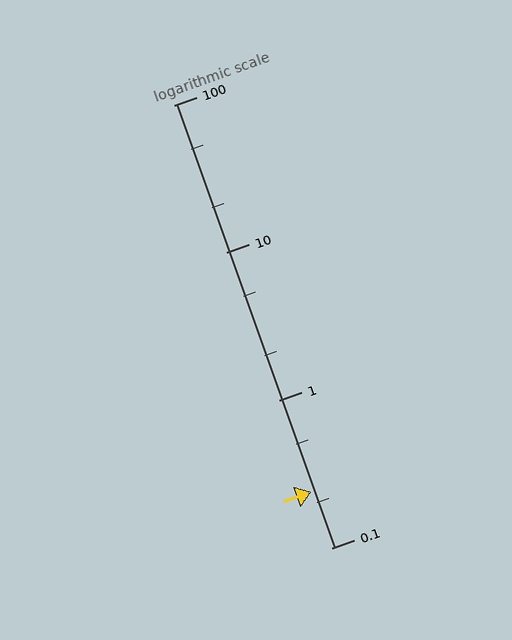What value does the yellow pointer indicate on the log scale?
The pointer indicates approximately 0.24.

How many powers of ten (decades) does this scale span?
The scale spans 3 decades, from 0.1 to 100.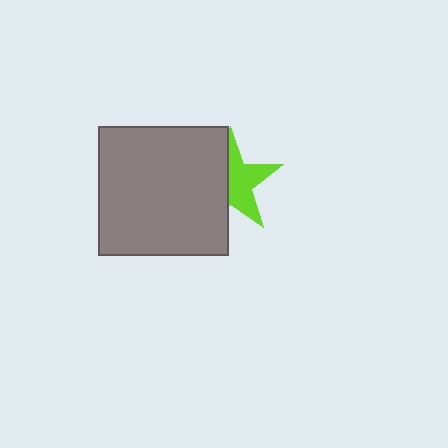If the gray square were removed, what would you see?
You would see the complete lime star.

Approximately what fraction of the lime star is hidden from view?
Roughly 48% of the lime star is hidden behind the gray square.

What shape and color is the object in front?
The object in front is a gray square.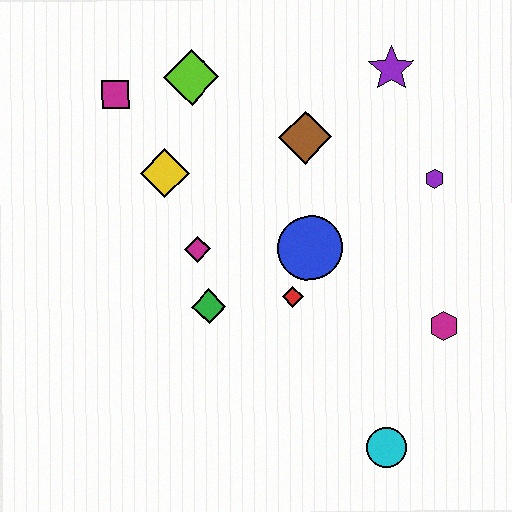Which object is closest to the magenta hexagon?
The cyan circle is closest to the magenta hexagon.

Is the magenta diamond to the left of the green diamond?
Yes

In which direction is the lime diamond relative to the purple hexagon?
The lime diamond is to the left of the purple hexagon.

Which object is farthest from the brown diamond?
The cyan circle is farthest from the brown diamond.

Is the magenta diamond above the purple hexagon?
No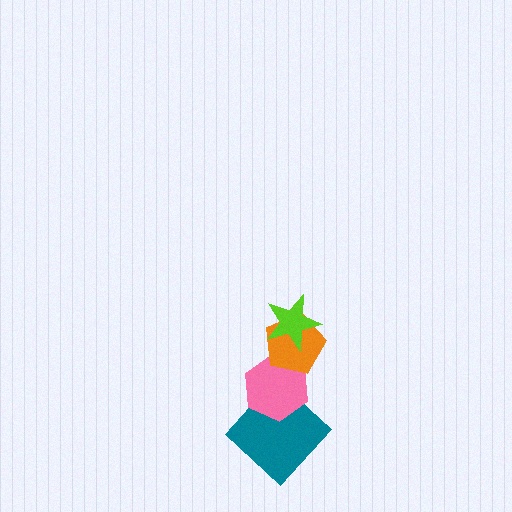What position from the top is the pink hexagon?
The pink hexagon is 3rd from the top.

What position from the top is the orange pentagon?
The orange pentagon is 2nd from the top.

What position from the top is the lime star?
The lime star is 1st from the top.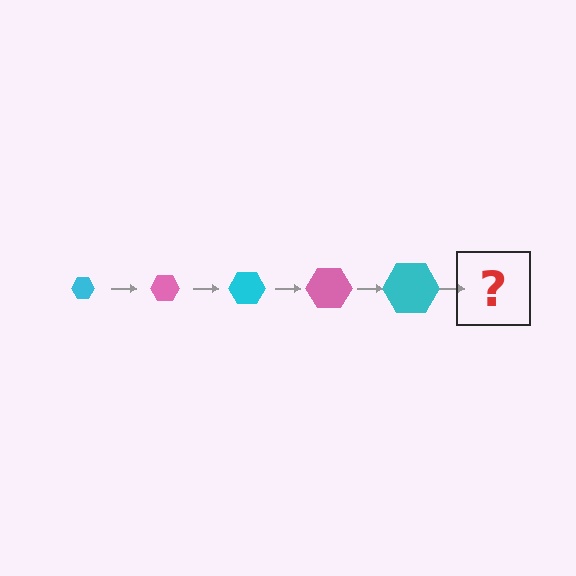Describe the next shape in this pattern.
It should be a pink hexagon, larger than the previous one.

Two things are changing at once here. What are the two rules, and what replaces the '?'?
The two rules are that the hexagon grows larger each step and the color cycles through cyan and pink. The '?' should be a pink hexagon, larger than the previous one.